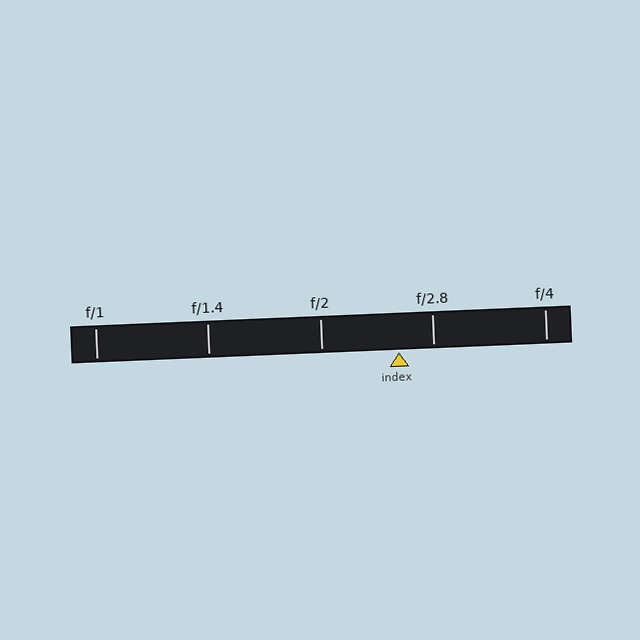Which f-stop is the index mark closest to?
The index mark is closest to f/2.8.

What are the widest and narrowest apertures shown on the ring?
The widest aperture shown is f/1 and the narrowest is f/4.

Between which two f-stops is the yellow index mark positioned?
The index mark is between f/2 and f/2.8.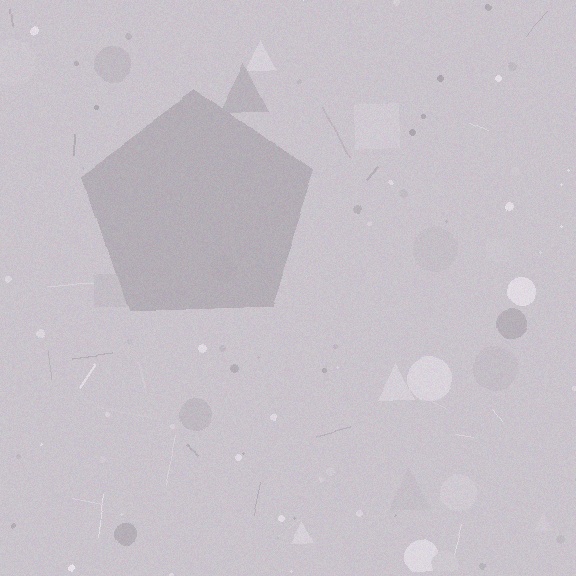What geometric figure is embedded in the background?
A pentagon is embedded in the background.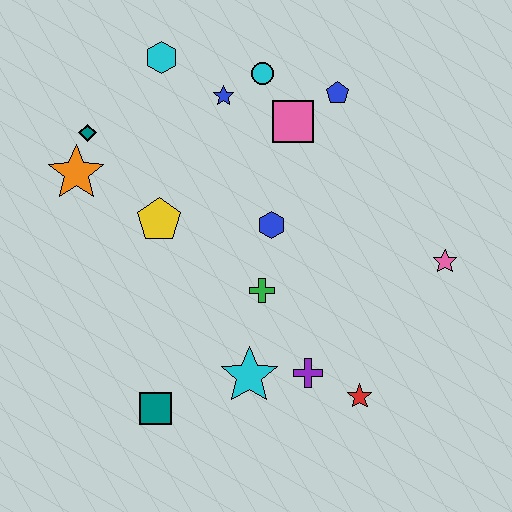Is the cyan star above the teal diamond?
No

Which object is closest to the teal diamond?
The orange star is closest to the teal diamond.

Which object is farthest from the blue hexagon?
The teal square is farthest from the blue hexagon.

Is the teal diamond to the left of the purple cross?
Yes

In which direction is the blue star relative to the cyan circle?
The blue star is to the left of the cyan circle.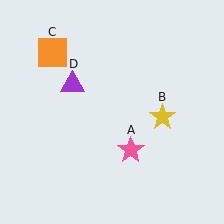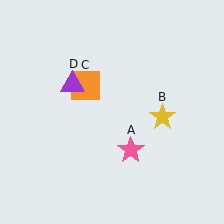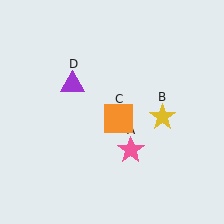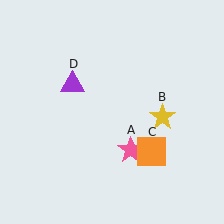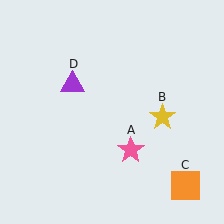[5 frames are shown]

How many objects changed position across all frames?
1 object changed position: orange square (object C).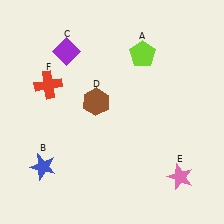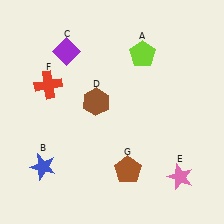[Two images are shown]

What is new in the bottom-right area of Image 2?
A brown pentagon (G) was added in the bottom-right area of Image 2.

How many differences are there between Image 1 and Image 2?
There is 1 difference between the two images.